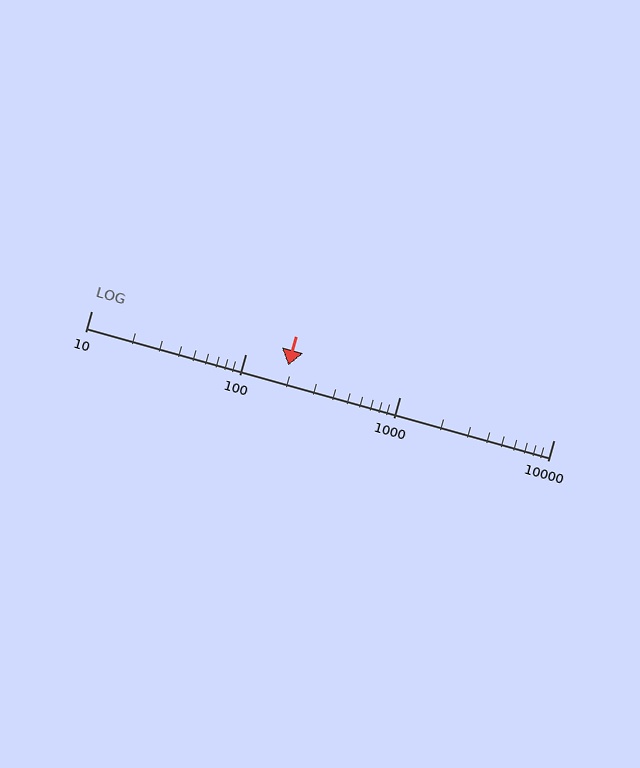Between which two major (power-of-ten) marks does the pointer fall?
The pointer is between 100 and 1000.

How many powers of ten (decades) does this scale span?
The scale spans 3 decades, from 10 to 10000.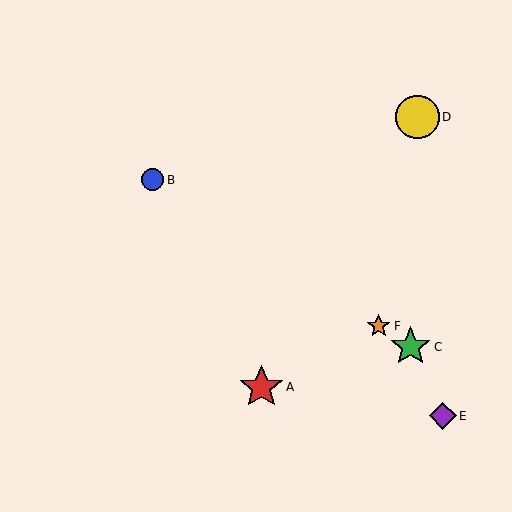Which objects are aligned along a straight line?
Objects B, C, F are aligned along a straight line.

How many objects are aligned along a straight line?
3 objects (B, C, F) are aligned along a straight line.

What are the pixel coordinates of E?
Object E is at (443, 416).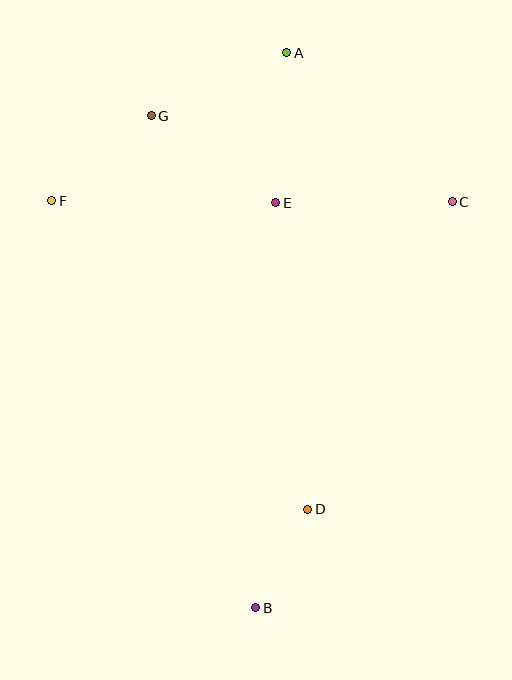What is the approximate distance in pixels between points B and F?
The distance between B and F is approximately 455 pixels.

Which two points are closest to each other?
Points B and D are closest to each other.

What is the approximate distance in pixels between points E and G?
The distance between E and G is approximately 152 pixels.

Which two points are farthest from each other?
Points A and B are farthest from each other.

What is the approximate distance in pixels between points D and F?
The distance between D and F is approximately 401 pixels.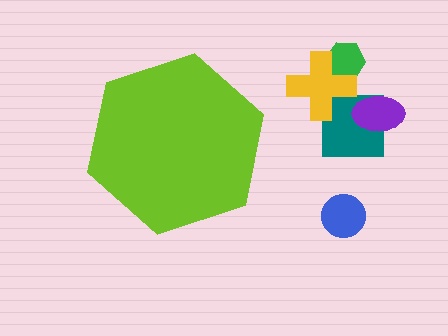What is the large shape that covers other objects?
A lime hexagon.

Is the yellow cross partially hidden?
No, the yellow cross is fully visible.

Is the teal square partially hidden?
No, the teal square is fully visible.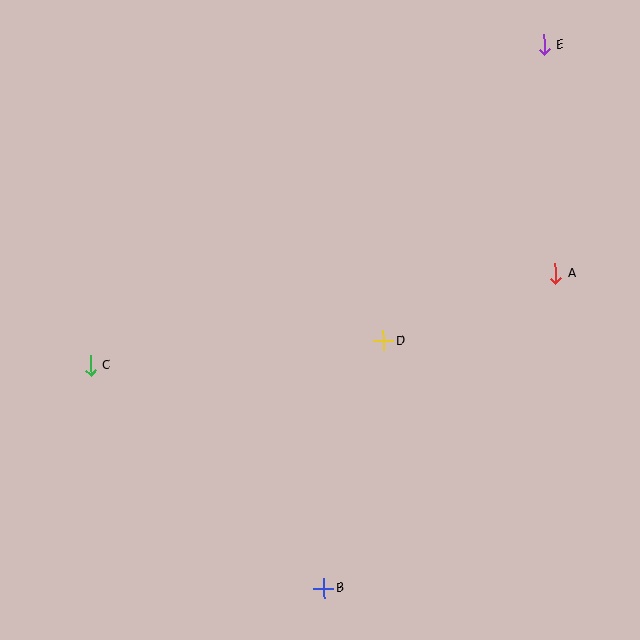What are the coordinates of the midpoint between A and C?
The midpoint between A and C is at (323, 320).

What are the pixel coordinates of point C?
Point C is at (91, 365).